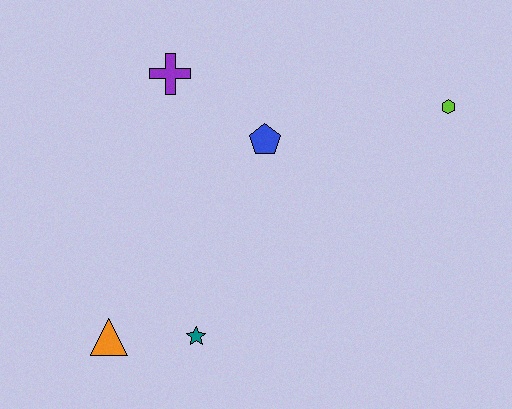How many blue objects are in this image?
There is 1 blue object.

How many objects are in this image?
There are 5 objects.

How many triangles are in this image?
There is 1 triangle.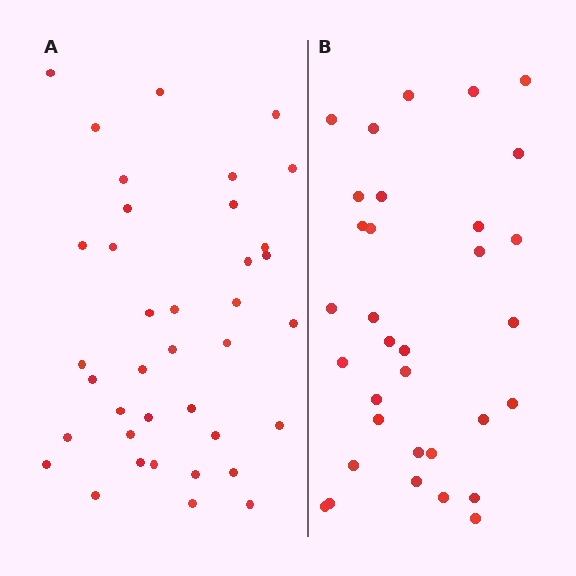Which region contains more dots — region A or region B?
Region A (the left region) has more dots.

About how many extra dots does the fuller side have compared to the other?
Region A has about 5 more dots than region B.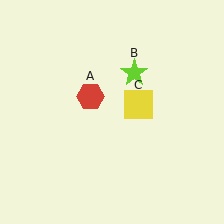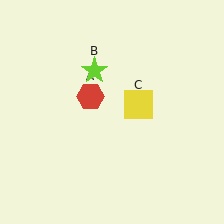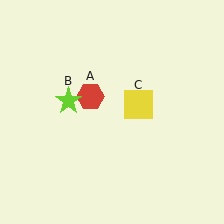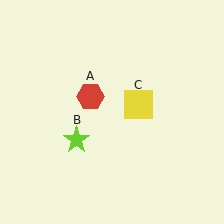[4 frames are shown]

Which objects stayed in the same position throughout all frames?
Red hexagon (object A) and yellow square (object C) remained stationary.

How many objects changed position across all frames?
1 object changed position: lime star (object B).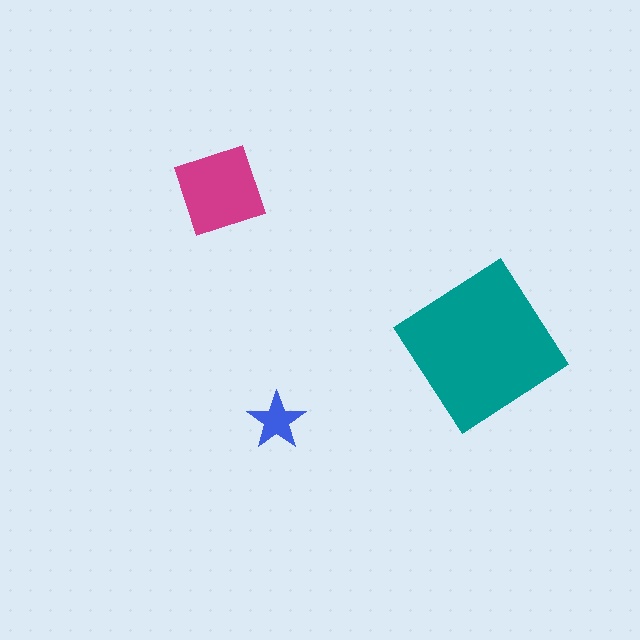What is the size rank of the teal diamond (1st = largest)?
1st.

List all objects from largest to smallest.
The teal diamond, the magenta diamond, the blue star.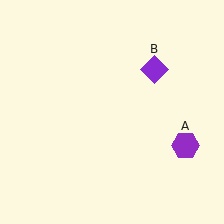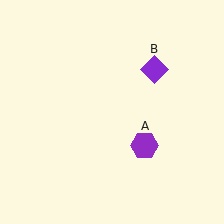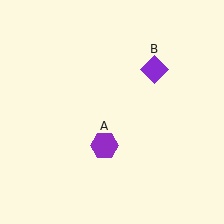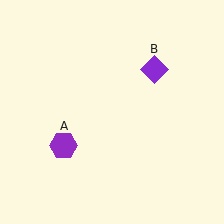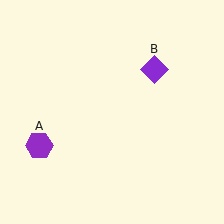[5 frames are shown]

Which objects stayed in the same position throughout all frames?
Purple diamond (object B) remained stationary.